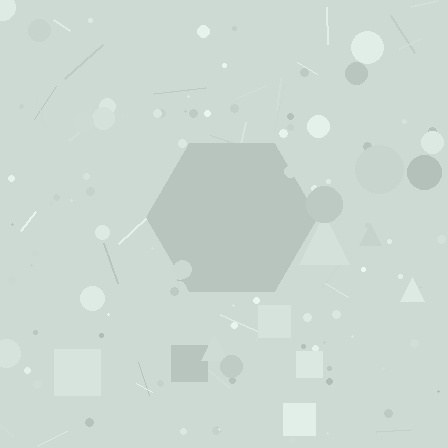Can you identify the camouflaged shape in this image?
The camouflaged shape is a hexagon.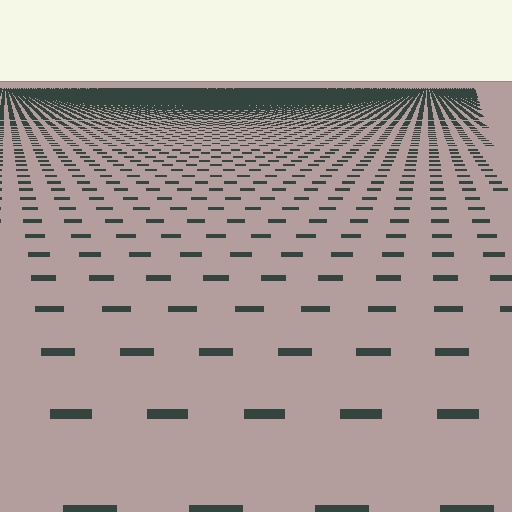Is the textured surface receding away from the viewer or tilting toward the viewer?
The surface is receding away from the viewer. Texture elements get smaller and denser toward the top.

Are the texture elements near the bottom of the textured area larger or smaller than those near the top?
Larger. Near the bottom, elements are closer to the viewer and appear at a bigger on-screen size.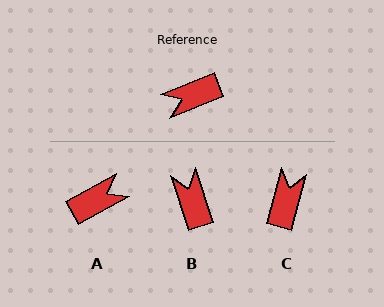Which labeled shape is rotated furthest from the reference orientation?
A, about 173 degrees away.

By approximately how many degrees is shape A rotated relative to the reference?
Approximately 173 degrees clockwise.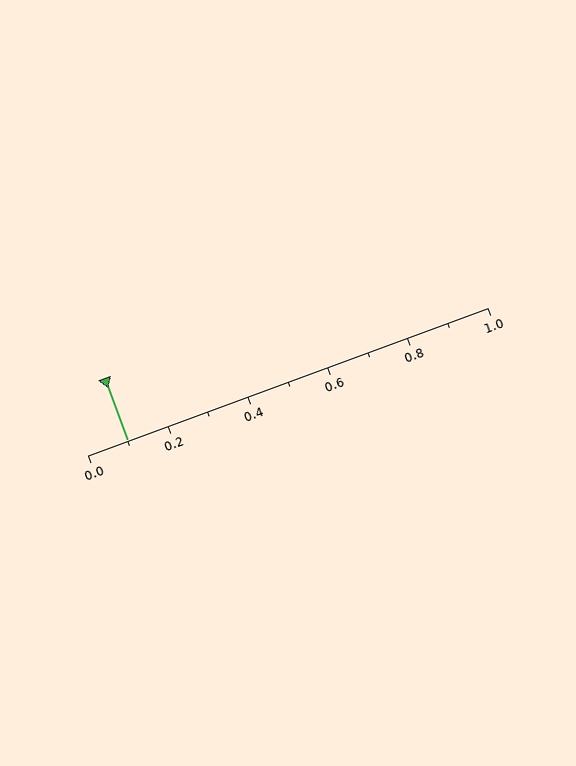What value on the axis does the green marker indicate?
The marker indicates approximately 0.1.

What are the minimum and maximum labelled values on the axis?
The axis runs from 0.0 to 1.0.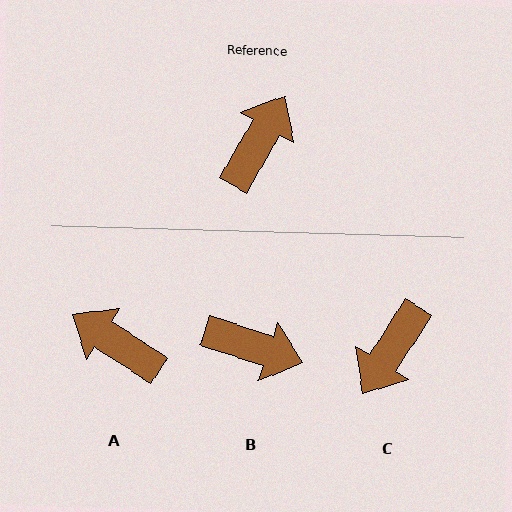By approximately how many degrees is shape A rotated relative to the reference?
Approximately 87 degrees counter-clockwise.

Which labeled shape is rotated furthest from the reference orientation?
C, about 178 degrees away.